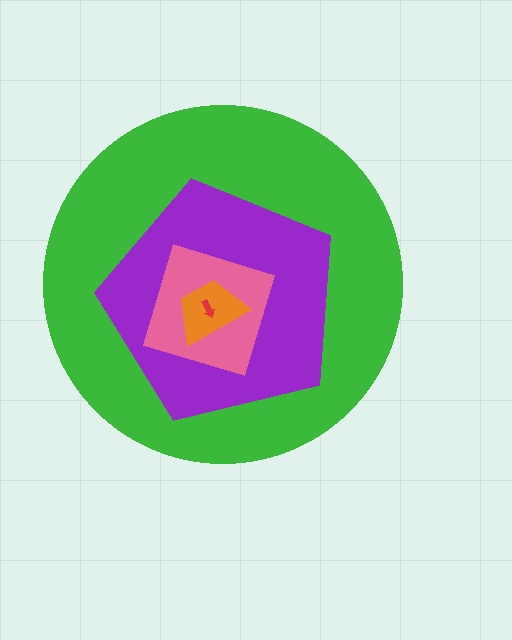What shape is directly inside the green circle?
The purple pentagon.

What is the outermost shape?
The green circle.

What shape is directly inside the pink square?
The orange trapezoid.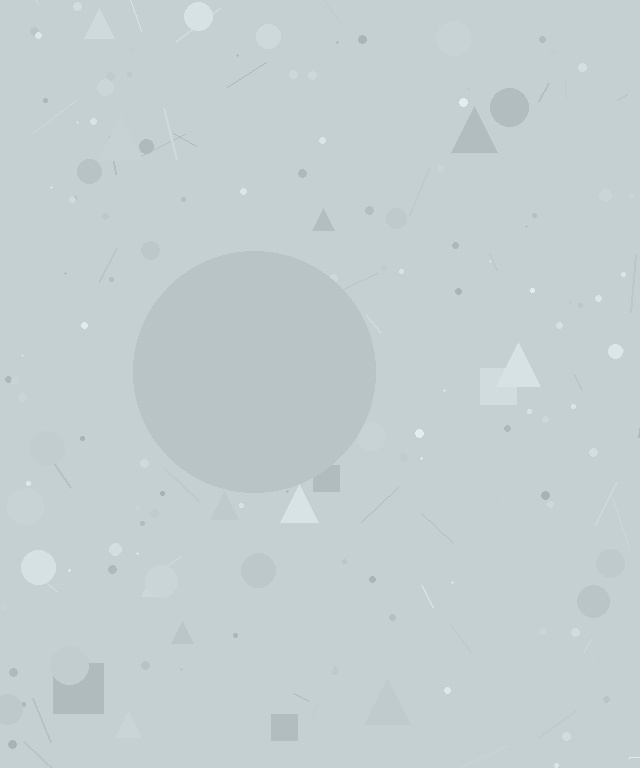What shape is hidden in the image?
A circle is hidden in the image.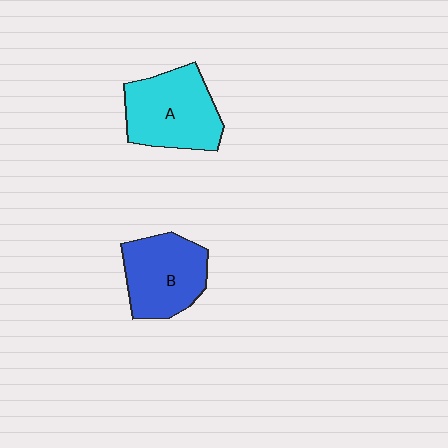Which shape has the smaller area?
Shape B (blue).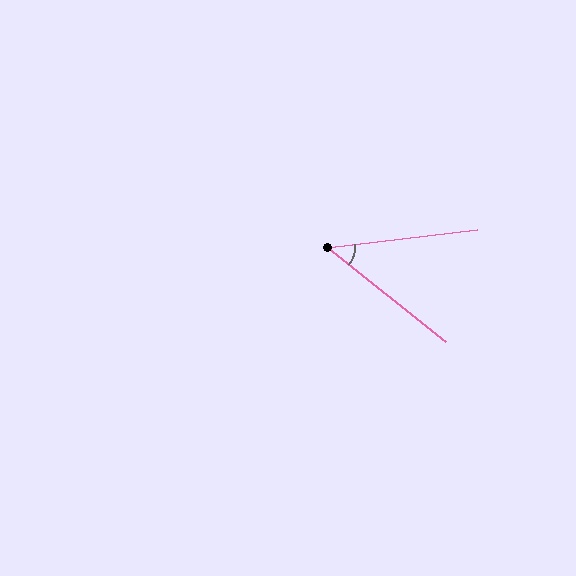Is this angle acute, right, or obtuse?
It is acute.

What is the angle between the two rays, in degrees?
Approximately 45 degrees.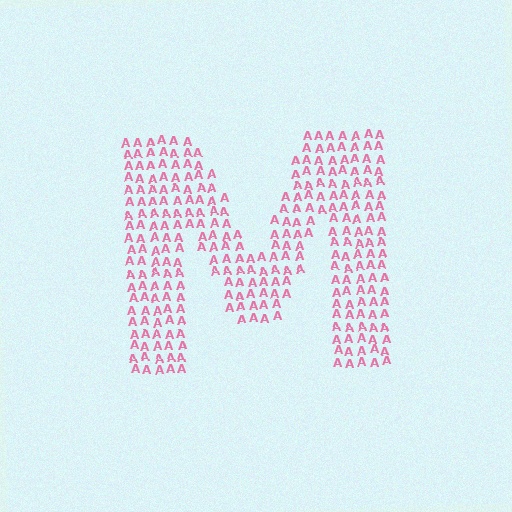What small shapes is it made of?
It is made of small letter A's.